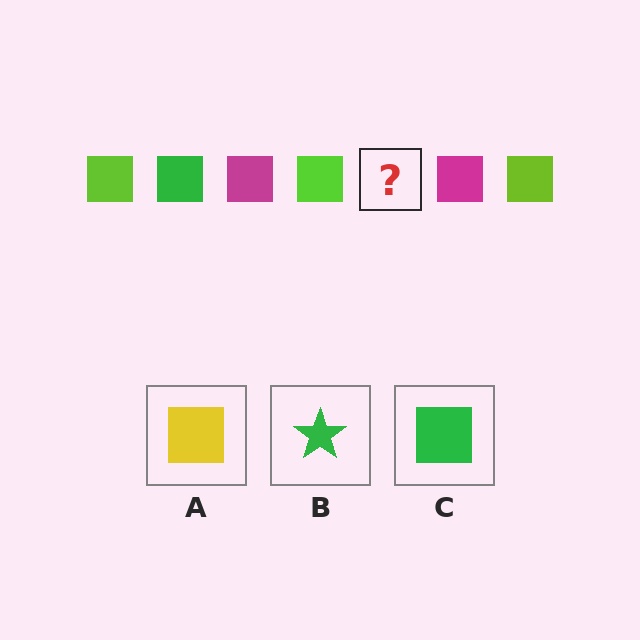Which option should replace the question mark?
Option C.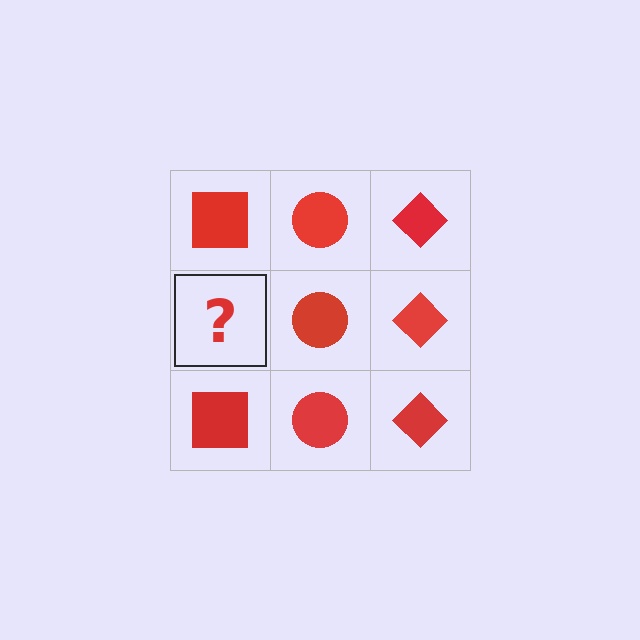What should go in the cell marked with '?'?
The missing cell should contain a red square.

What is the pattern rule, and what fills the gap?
The rule is that each column has a consistent shape. The gap should be filled with a red square.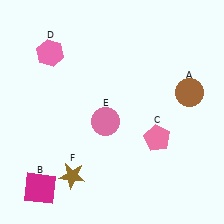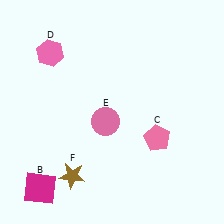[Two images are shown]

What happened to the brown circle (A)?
The brown circle (A) was removed in Image 2. It was in the top-right area of Image 1.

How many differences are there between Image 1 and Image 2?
There is 1 difference between the two images.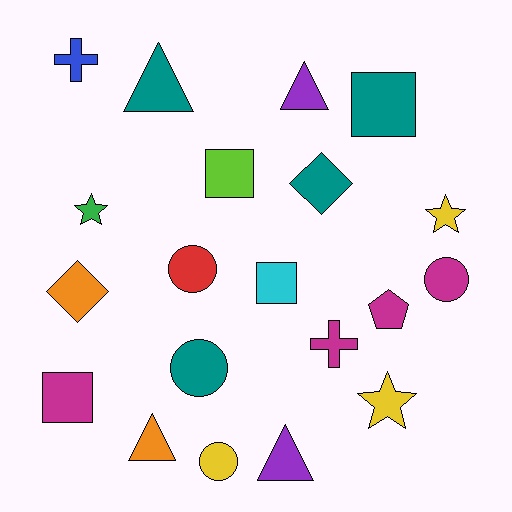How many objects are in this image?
There are 20 objects.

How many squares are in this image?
There are 4 squares.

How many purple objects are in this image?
There are 2 purple objects.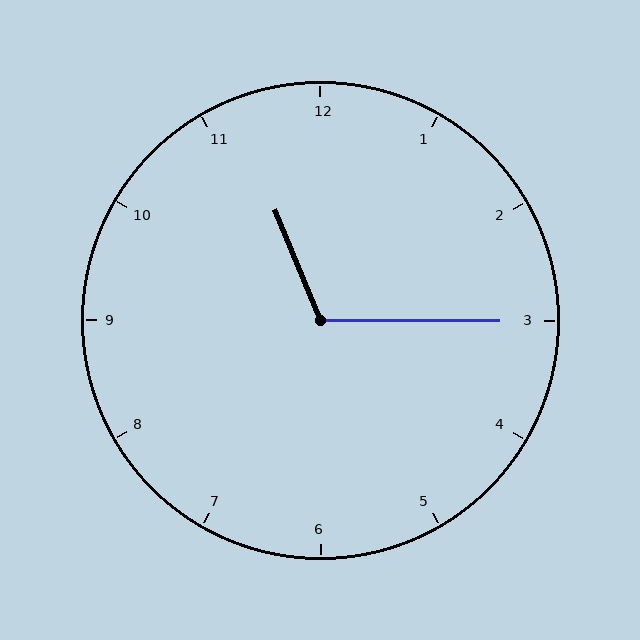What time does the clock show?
11:15.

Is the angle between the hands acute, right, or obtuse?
It is obtuse.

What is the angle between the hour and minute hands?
Approximately 112 degrees.